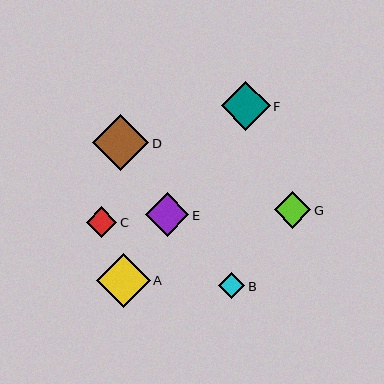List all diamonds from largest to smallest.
From largest to smallest: D, A, F, E, G, C, B.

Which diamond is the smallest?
Diamond B is the smallest with a size of approximately 26 pixels.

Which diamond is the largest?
Diamond D is the largest with a size of approximately 56 pixels.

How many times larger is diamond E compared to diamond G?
Diamond E is approximately 1.2 times the size of diamond G.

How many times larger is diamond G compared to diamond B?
Diamond G is approximately 1.4 times the size of diamond B.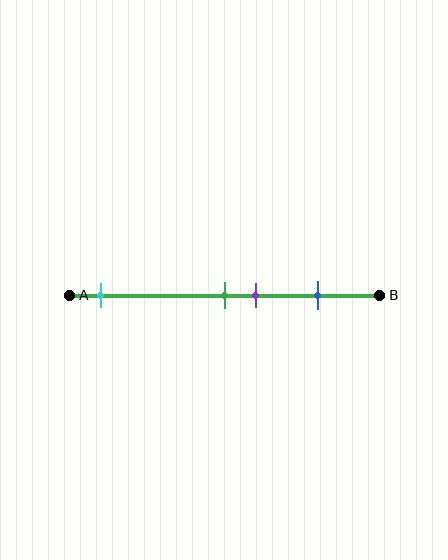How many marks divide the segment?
There are 4 marks dividing the segment.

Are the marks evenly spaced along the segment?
No, the marks are not evenly spaced.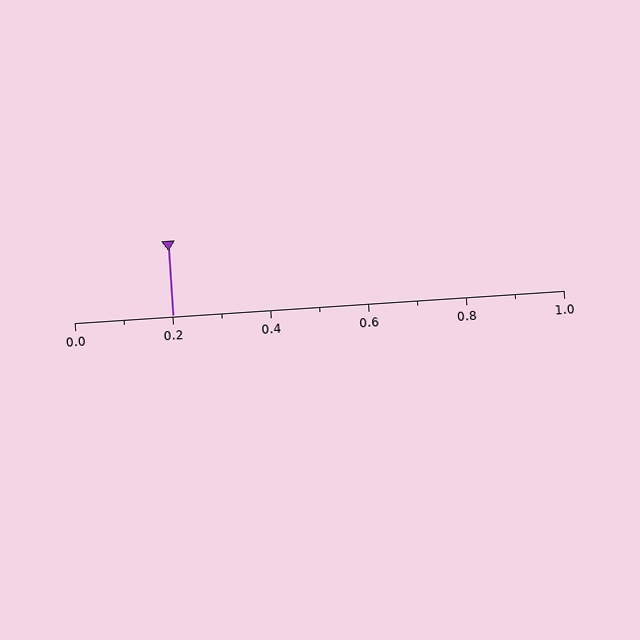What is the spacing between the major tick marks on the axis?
The major ticks are spaced 0.2 apart.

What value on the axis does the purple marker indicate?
The marker indicates approximately 0.2.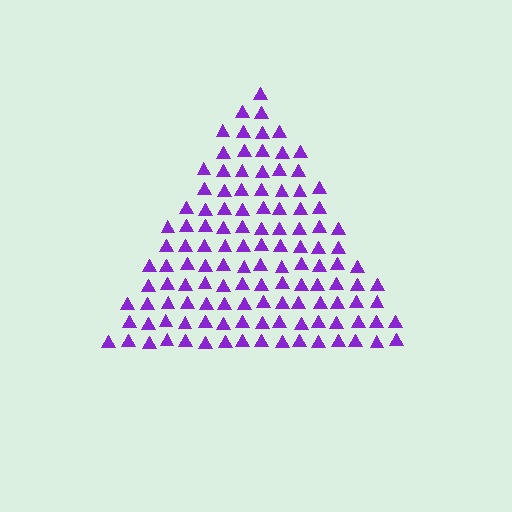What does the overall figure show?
The overall figure shows a triangle.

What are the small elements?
The small elements are triangles.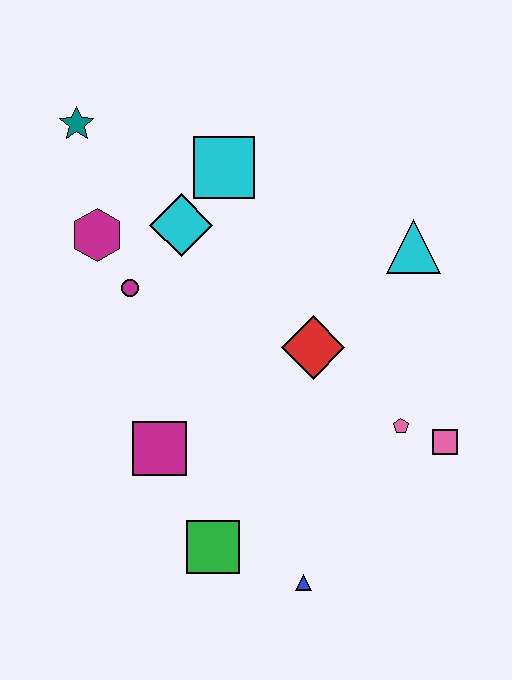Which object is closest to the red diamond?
The pink pentagon is closest to the red diamond.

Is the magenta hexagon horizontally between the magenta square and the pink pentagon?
No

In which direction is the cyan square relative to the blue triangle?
The cyan square is above the blue triangle.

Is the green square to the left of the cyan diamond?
No